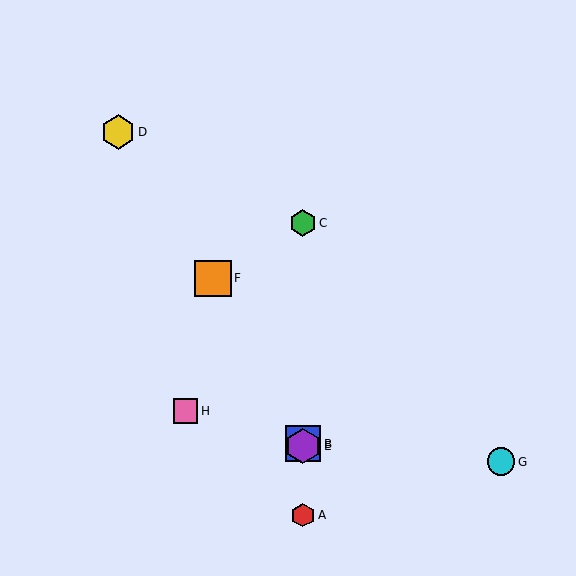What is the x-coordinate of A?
Object A is at x≈303.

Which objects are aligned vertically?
Objects A, B, C, E are aligned vertically.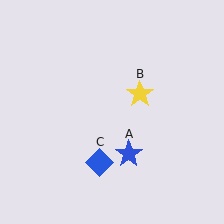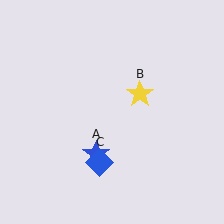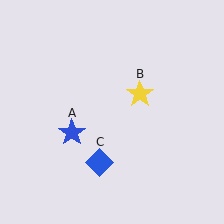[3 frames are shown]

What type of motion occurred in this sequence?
The blue star (object A) rotated clockwise around the center of the scene.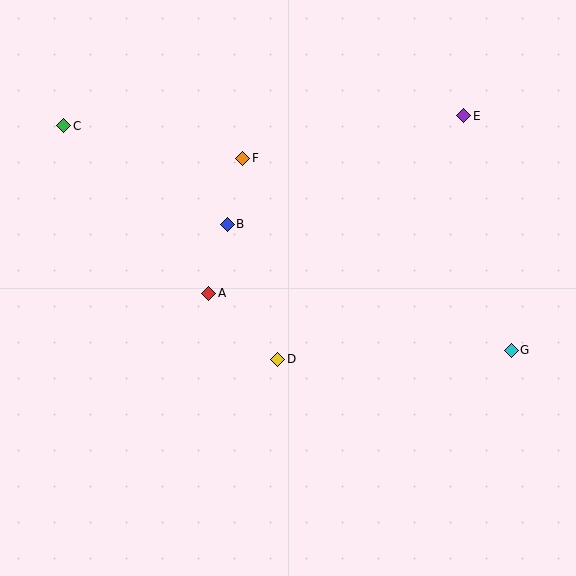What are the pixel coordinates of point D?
Point D is at (278, 359).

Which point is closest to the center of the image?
Point D at (278, 359) is closest to the center.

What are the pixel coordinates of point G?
Point G is at (511, 350).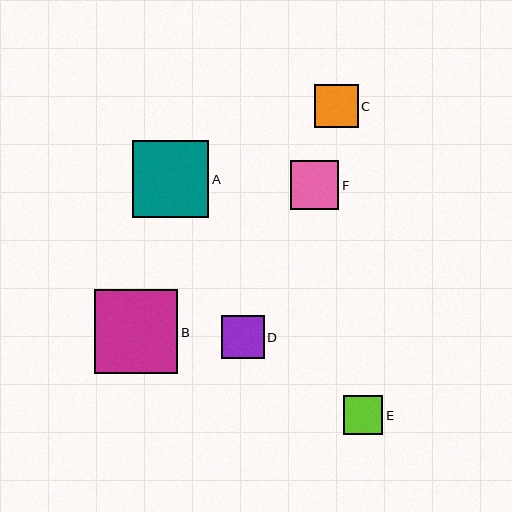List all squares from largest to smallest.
From largest to smallest: B, A, F, C, D, E.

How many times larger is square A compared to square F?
Square A is approximately 1.6 times the size of square F.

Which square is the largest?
Square B is the largest with a size of approximately 84 pixels.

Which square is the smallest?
Square E is the smallest with a size of approximately 40 pixels.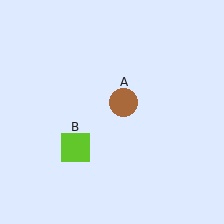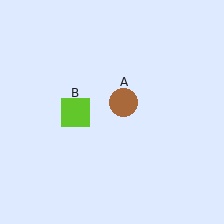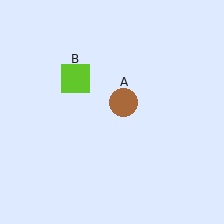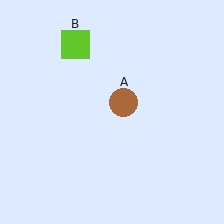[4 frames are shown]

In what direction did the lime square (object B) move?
The lime square (object B) moved up.